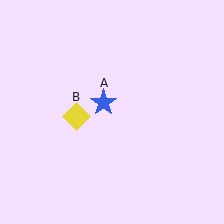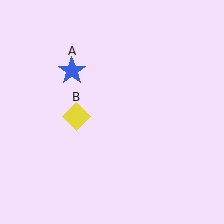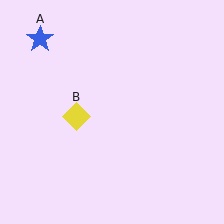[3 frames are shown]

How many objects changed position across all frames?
1 object changed position: blue star (object A).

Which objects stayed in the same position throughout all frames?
Yellow diamond (object B) remained stationary.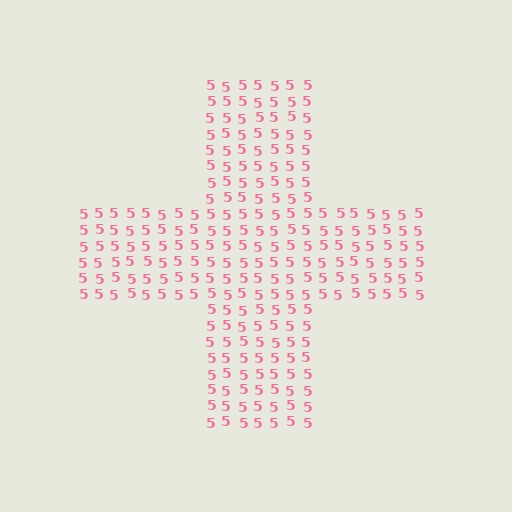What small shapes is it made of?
It is made of small digit 5's.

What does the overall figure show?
The overall figure shows a cross.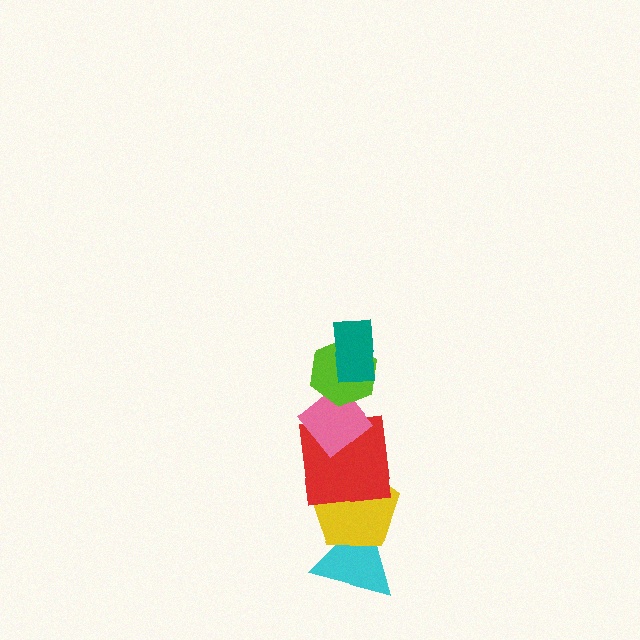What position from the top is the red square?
The red square is 4th from the top.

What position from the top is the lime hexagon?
The lime hexagon is 2nd from the top.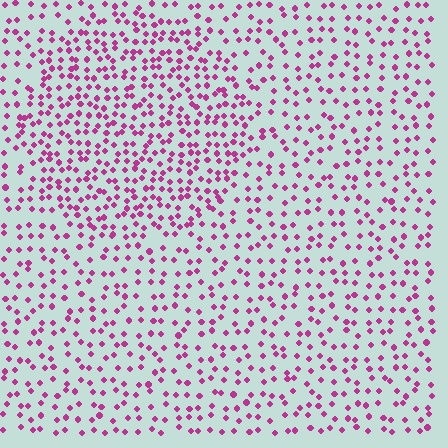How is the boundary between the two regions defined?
The boundary is defined by a change in element density (approximately 1.7x ratio). All elements are the same color, size, and shape.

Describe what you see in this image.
The image contains small magenta elements arranged at two different densities. A circle-shaped region is visible where the elements are more densely packed than the surrounding area.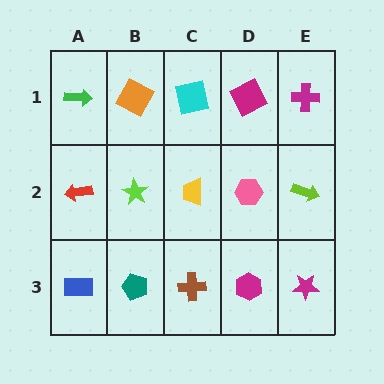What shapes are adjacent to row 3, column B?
A lime star (row 2, column B), a blue rectangle (row 3, column A), a brown cross (row 3, column C).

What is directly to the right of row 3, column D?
A magenta star.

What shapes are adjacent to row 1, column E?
A lime arrow (row 2, column E), a magenta square (row 1, column D).